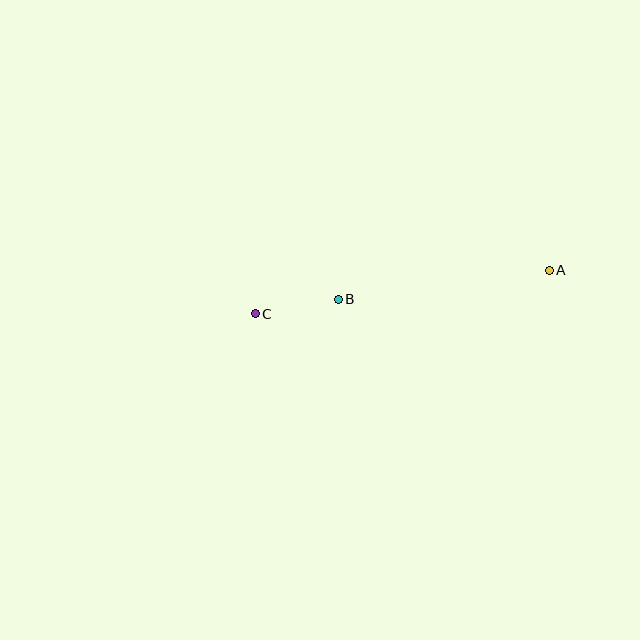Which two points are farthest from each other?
Points A and C are farthest from each other.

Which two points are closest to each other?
Points B and C are closest to each other.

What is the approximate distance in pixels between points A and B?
The distance between A and B is approximately 213 pixels.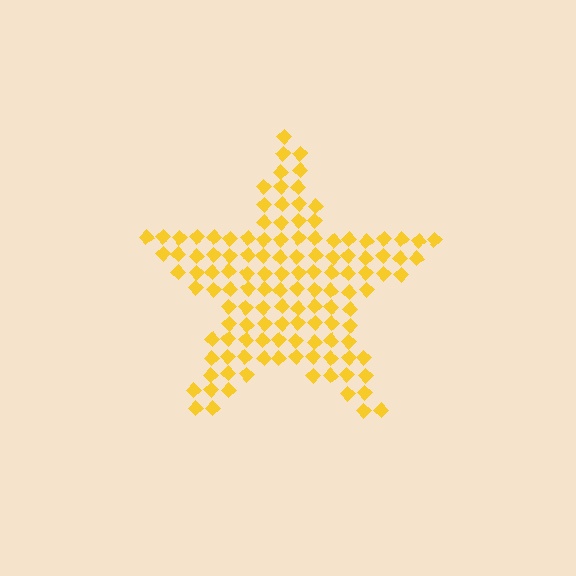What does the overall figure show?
The overall figure shows a star.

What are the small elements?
The small elements are diamonds.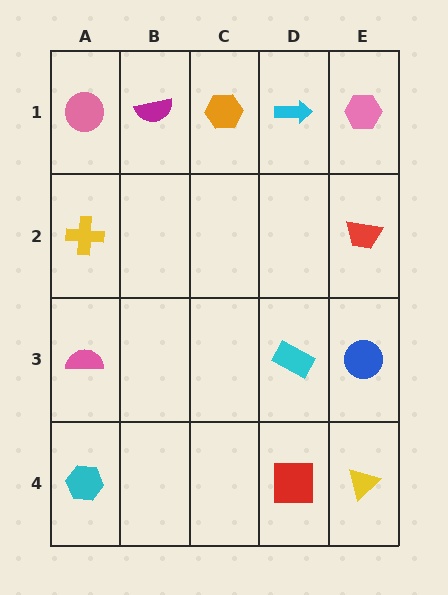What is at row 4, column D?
A red square.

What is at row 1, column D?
A cyan arrow.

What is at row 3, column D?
A cyan rectangle.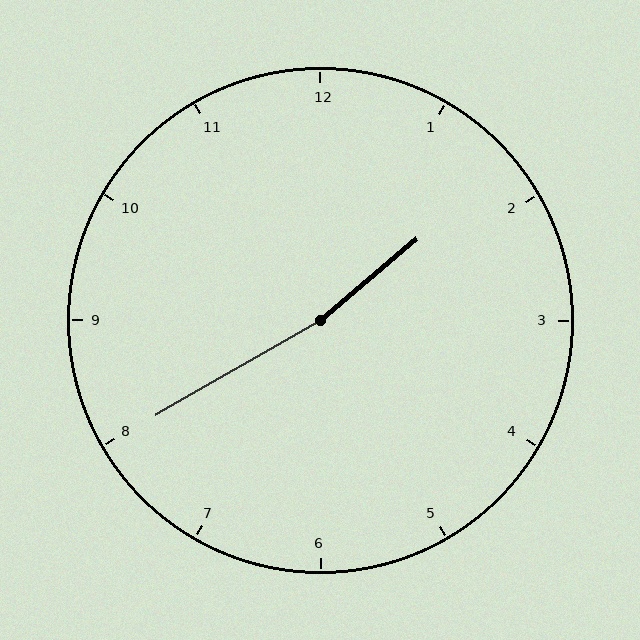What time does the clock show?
1:40.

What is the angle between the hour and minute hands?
Approximately 170 degrees.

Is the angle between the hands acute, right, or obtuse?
It is obtuse.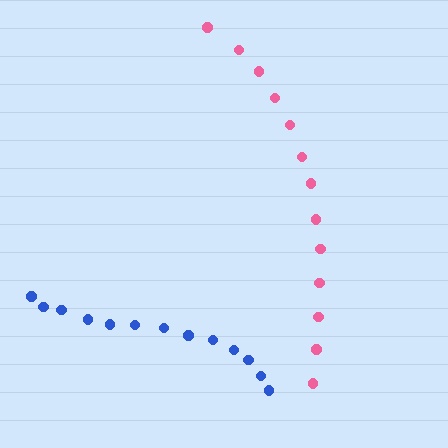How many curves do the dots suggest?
There are 2 distinct paths.